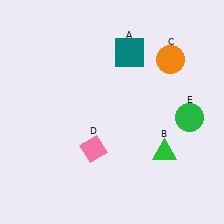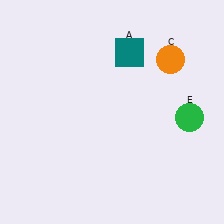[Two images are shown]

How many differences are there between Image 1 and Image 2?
There are 2 differences between the two images.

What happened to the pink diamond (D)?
The pink diamond (D) was removed in Image 2. It was in the bottom-left area of Image 1.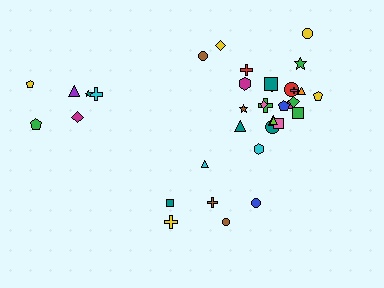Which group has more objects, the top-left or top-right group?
The top-right group.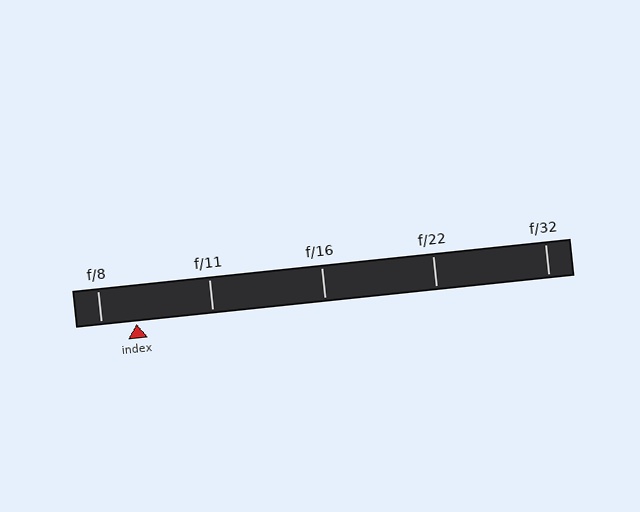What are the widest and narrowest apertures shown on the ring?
The widest aperture shown is f/8 and the narrowest is f/32.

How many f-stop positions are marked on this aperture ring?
There are 5 f-stop positions marked.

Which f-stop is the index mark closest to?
The index mark is closest to f/8.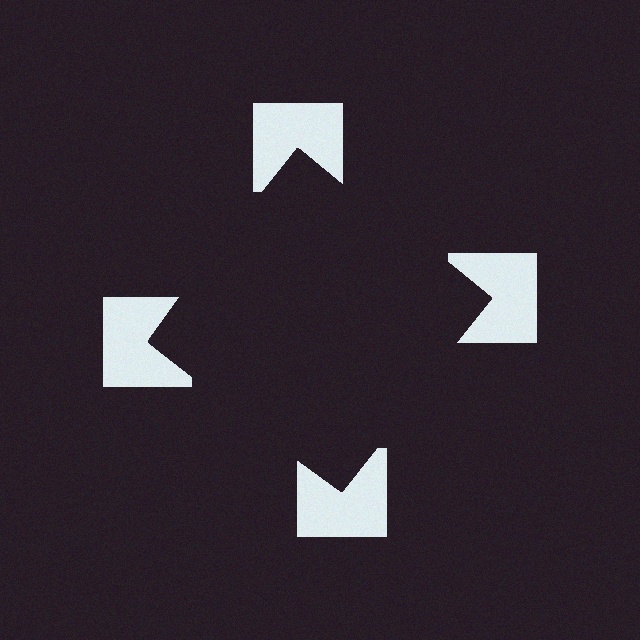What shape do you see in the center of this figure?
An illusory square — its edges are inferred from the aligned wedge cuts in the notched squares, not physically drawn.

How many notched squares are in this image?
There are 4 — one at each vertex of the illusory square.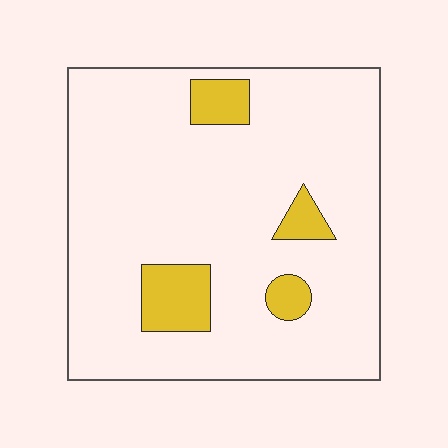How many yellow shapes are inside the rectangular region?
4.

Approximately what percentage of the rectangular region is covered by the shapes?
Approximately 10%.